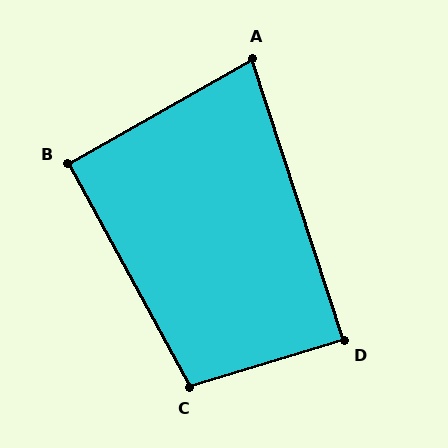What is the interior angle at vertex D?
Approximately 89 degrees (approximately right).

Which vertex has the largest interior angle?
C, at approximately 101 degrees.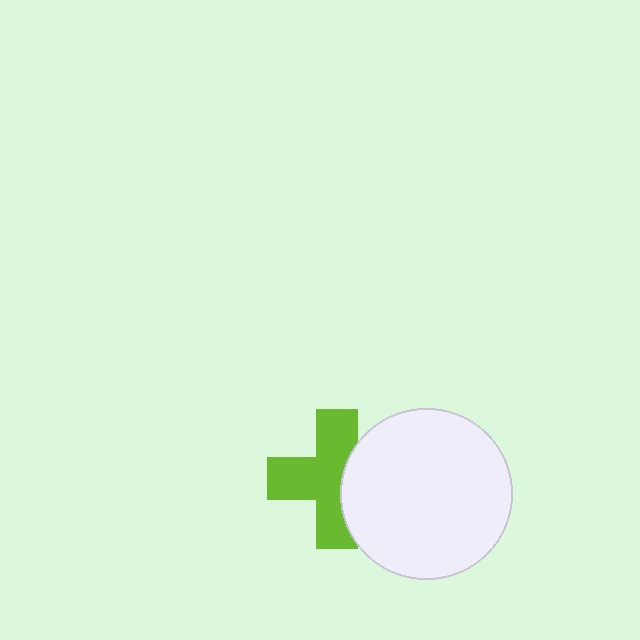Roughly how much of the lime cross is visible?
Most of it is visible (roughly 67%).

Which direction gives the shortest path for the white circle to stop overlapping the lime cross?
Moving right gives the shortest separation.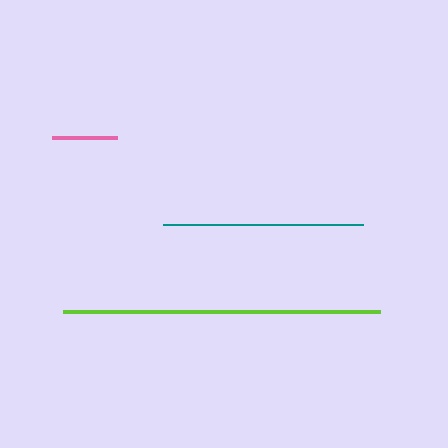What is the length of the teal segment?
The teal segment is approximately 200 pixels long.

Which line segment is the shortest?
The pink line is the shortest at approximately 65 pixels.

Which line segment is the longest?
The lime line is the longest at approximately 317 pixels.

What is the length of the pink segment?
The pink segment is approximately 65 pixels long.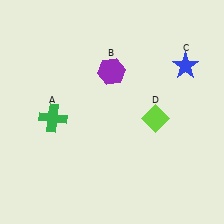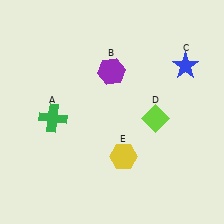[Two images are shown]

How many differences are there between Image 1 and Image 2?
There is 1 difference between the two images.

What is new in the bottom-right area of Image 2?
A yellow hexagon (E) was added in the bottom-right area of Image 2.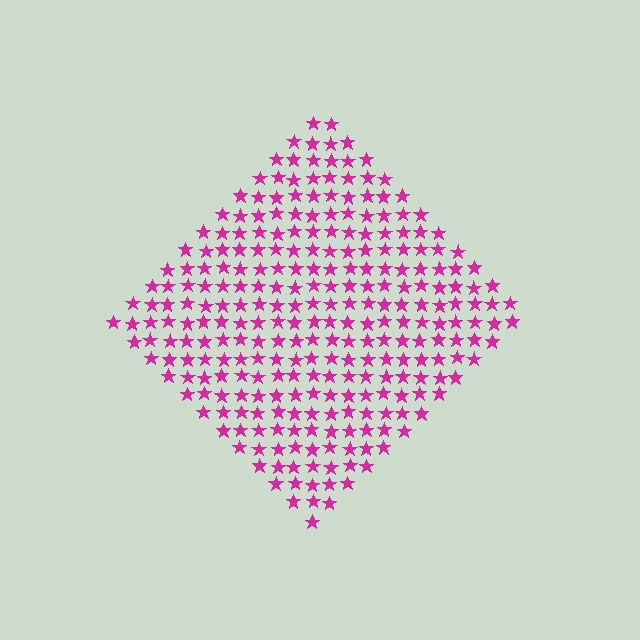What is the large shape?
The large shape is a diamond.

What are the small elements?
The small elements are stars.